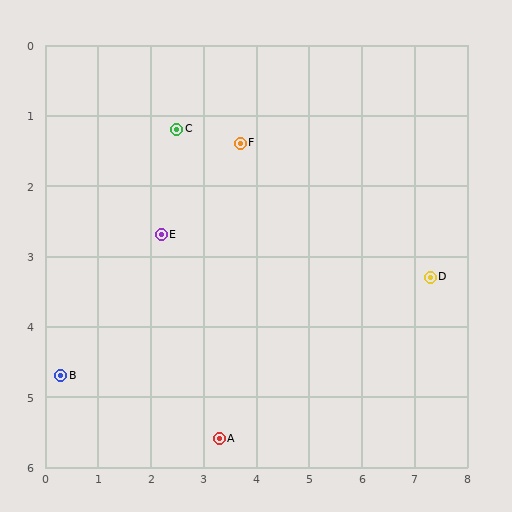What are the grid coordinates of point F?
Point F is at approximately (3.7, 1.4).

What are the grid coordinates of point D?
Point D is at approximately (7.3, 3.3).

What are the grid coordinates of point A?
Point A is at approximately (3.3, 5.6).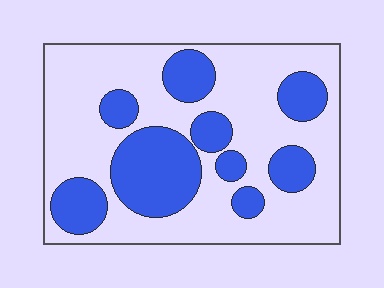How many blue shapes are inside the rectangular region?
9.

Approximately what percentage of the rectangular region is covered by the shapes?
Approximately 35%.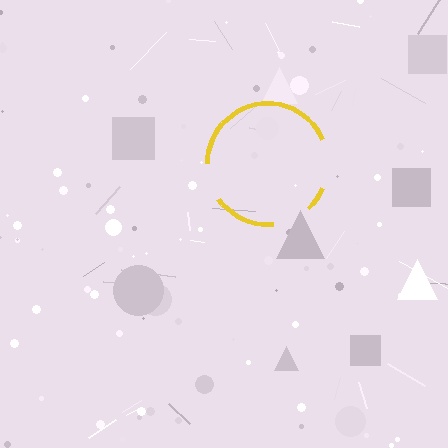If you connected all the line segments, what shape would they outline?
They would outline a circle.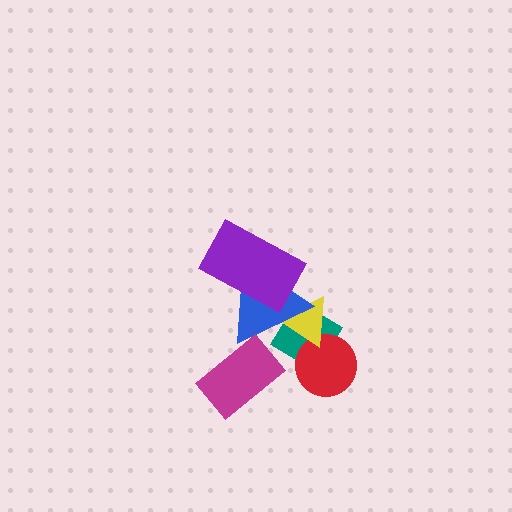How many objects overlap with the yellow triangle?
3 objects overlap with the yellow triangle.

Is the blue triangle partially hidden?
Yes, it is partially covered by another shape.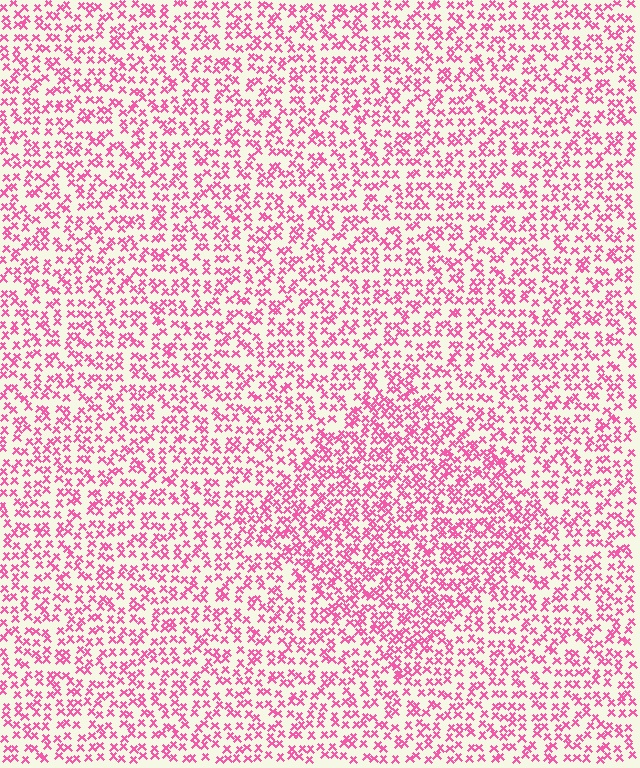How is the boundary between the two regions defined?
The boundary is defined by a change in element density (approximately 1.5x ratio). All elements are the same color, size, and shape.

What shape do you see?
I see a diamond.